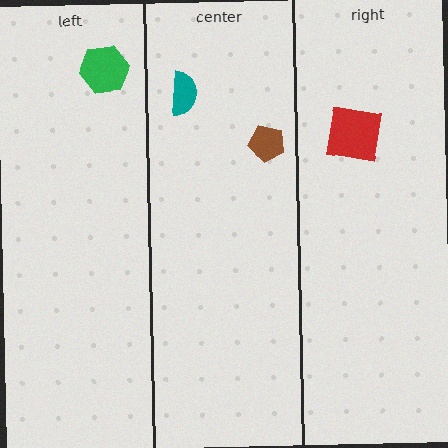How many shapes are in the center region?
2.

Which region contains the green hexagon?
The left region.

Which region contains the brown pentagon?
The center region.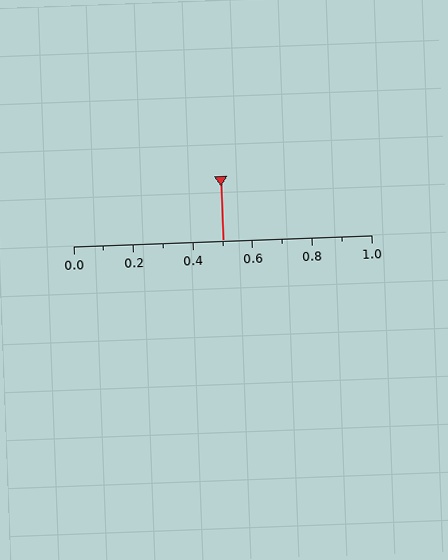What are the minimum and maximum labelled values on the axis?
The axis runs from 0.0 to 1.0.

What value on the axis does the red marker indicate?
The marker indicates approximately 0.5.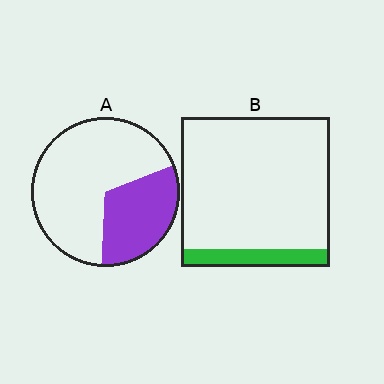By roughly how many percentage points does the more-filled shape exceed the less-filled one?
By roughly 20 percentage points (A over B).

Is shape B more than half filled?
No.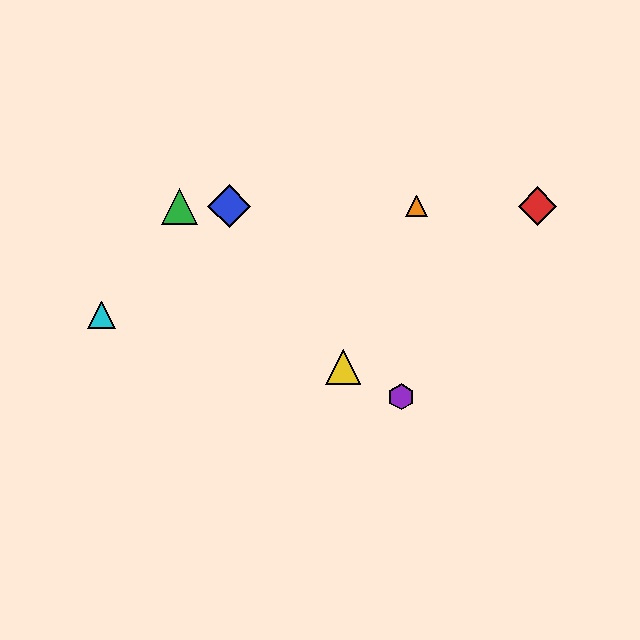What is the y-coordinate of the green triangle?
The green triangle is at y≈206.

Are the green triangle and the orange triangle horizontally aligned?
Yes, both are at y≈206.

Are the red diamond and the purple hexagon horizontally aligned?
No, the red diamond is at y≈206 and the purple hexagon is at y≈397.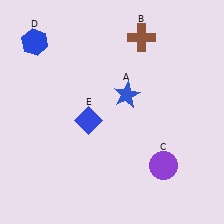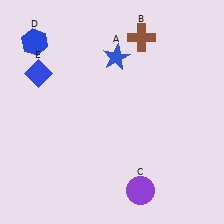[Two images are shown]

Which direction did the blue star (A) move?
The blue star (A) moved up.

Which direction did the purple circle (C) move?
The purple circle (C) moved down.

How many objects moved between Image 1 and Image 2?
3 objects moved between the two images.